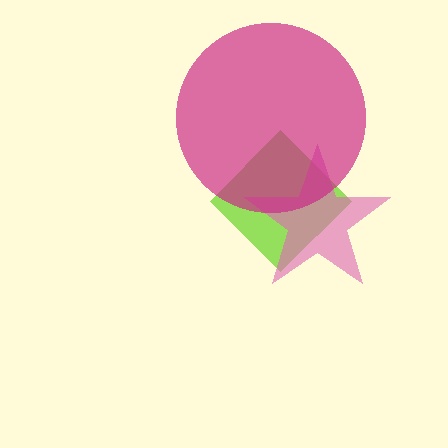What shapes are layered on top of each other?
The layered shapes are: a lime diamond, a pink star, a magenta circle.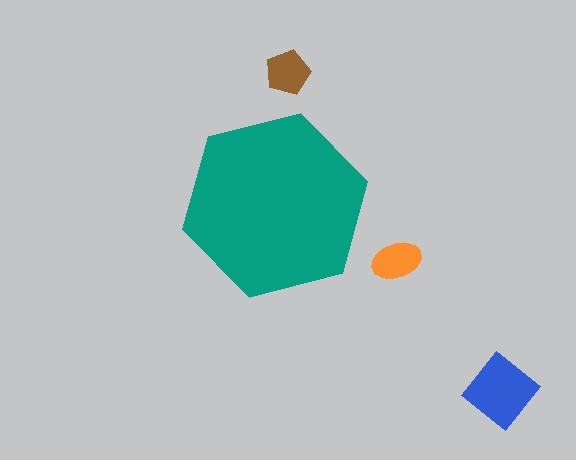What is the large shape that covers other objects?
A teal hexagon.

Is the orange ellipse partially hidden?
No, the orange ellipse is fully visible.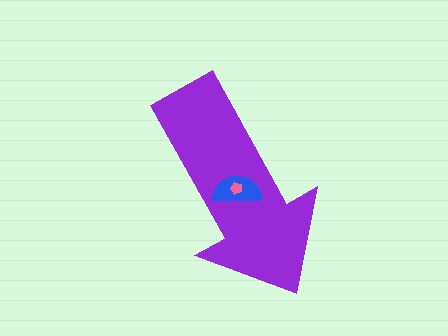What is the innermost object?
The pink pentagon.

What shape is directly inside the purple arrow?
The blue semicircle.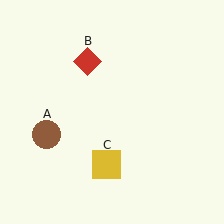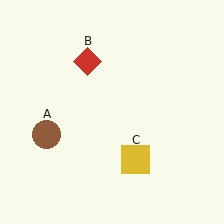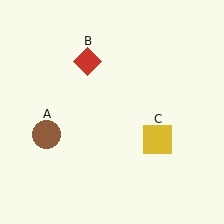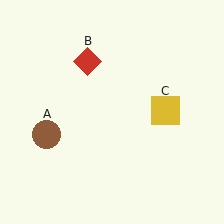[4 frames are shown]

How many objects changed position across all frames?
1 object changed position: yellow square (object C).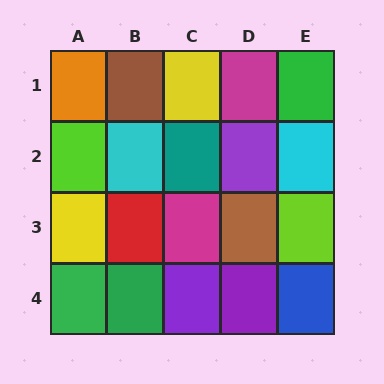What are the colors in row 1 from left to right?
Orange, brown, yellow, magenta, green.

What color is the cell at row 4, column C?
Purple.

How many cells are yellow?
2 cells are yellow.